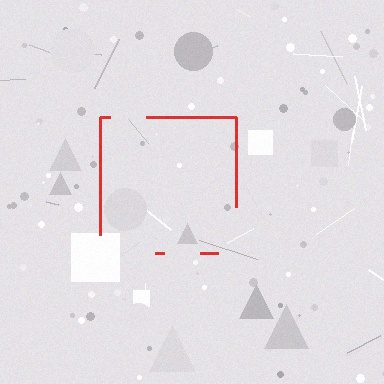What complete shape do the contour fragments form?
The contour fragments form a square.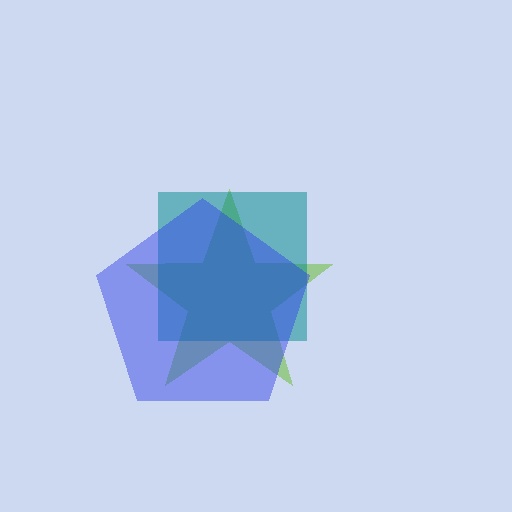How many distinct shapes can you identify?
There are 3 distinct shapes: a lime star, a teal square, a blue pentagon.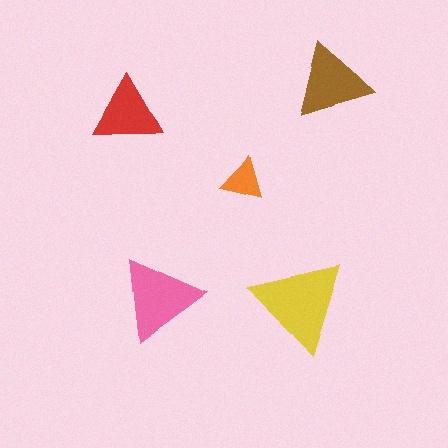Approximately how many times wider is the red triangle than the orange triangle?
About 1.5 times wider.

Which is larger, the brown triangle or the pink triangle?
The pink one.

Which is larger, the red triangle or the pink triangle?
The pink one.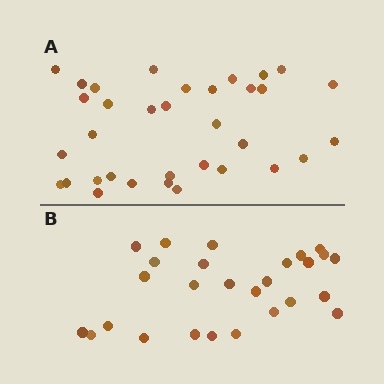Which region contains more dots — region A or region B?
Region A (the top region) has more dots.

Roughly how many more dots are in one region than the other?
Region A has roughly 8 or so more dots than region B.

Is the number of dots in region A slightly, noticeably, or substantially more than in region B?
Region A has noticeably more, but not dramatically so. The ratio is roughly 1.3 to 1.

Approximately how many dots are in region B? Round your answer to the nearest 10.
About 30 dots. (The exact count is 27, which rounds to 30.)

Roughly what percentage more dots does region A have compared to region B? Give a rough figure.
About 25% more.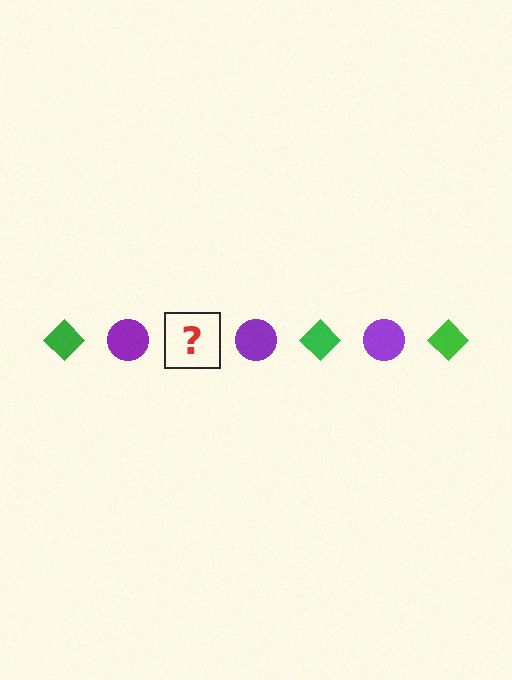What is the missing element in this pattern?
The missing element is a green diamond.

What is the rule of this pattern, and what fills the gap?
The rule is that the pattern alternates between green diamond and purple circle. The gap should be filled with a green diamond.